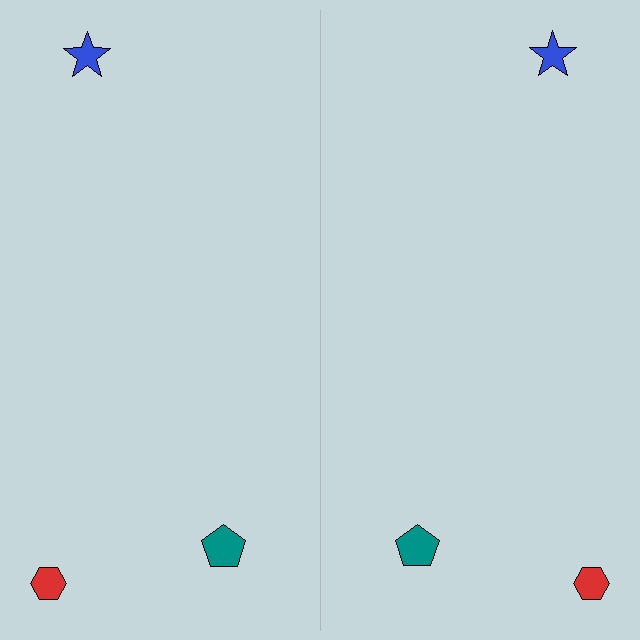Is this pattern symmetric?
Yes, this pattern has bilateral (reflection) symmetry.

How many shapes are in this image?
There are 6 shapes in this image.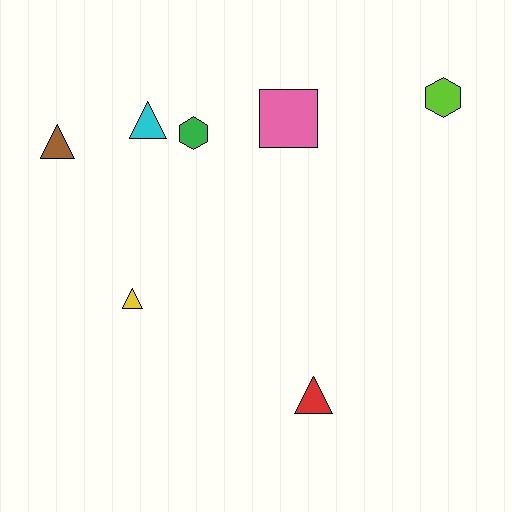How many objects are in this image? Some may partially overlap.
There are 7 objects.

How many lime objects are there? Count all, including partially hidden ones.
There is 1 lime object.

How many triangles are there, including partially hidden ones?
There are 4 triangles.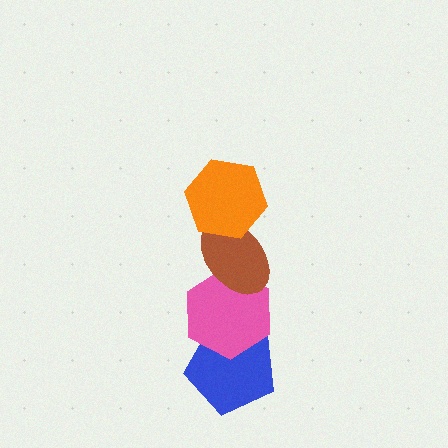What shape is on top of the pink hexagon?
The brown ellipse is on top of the pink hexagon.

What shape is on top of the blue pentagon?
The pink hexagon is on top of the blue pentagon.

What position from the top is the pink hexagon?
The pink hexagon is 3rd from the top.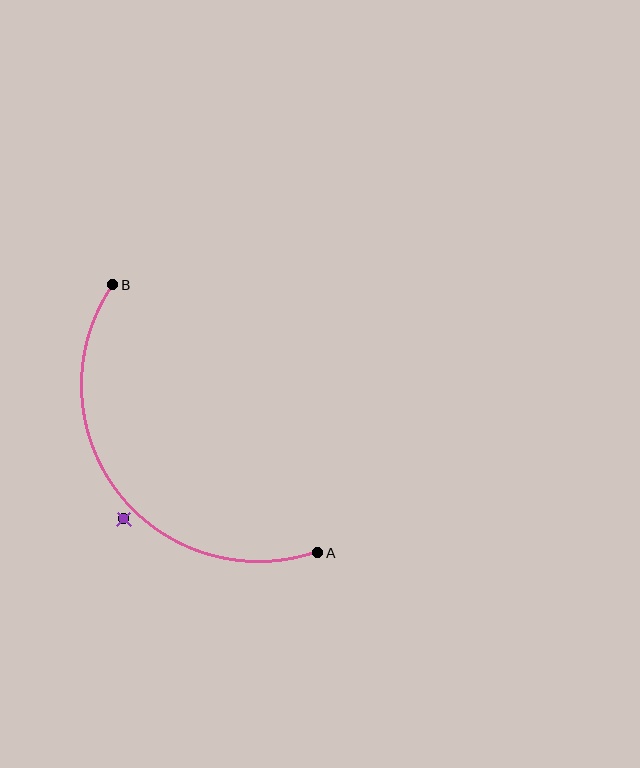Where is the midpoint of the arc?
The arc midpoint is the point on the curve farthest from the straight line joining A and B. It sits below and to the left of that line.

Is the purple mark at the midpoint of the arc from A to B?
No — the purple mark does not lie on the arc at all. It sits slightly outside the curve.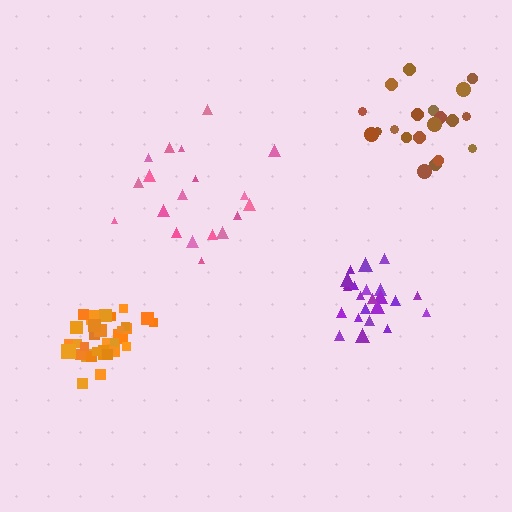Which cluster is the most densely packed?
Orange.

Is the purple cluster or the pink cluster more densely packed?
Purple.